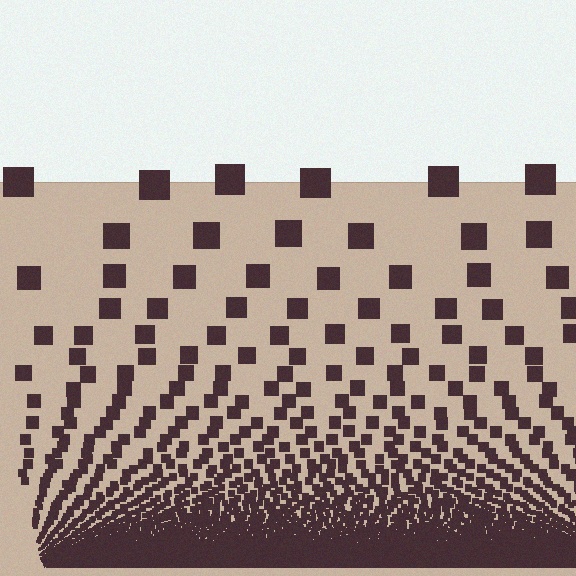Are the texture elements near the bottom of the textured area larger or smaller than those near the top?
Smaller. The gradient is inverted — elements near the bottom are smaller and denser.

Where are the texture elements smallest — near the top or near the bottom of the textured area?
Near the bottom.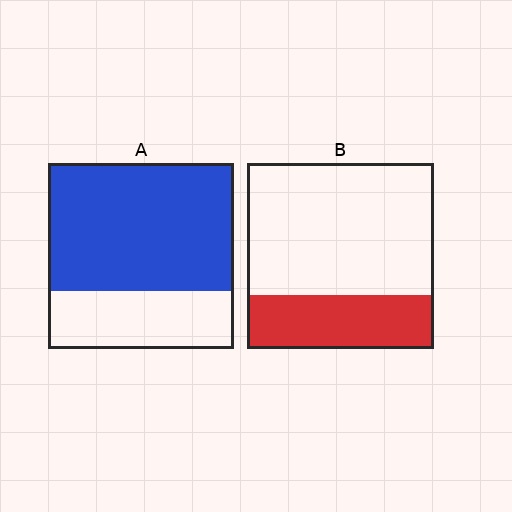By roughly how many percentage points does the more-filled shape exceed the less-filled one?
By roughly 40 percentage points (A over B).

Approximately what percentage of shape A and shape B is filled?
A is approximately 70% and B is approximately 30%.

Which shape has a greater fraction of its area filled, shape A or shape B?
Shape A.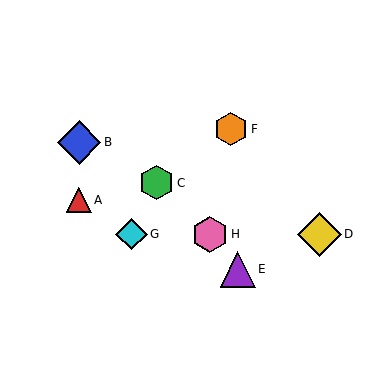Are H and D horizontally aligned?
Yes, both are at y≈234.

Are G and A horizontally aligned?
No, G is at y≈234 and A is at y≈200.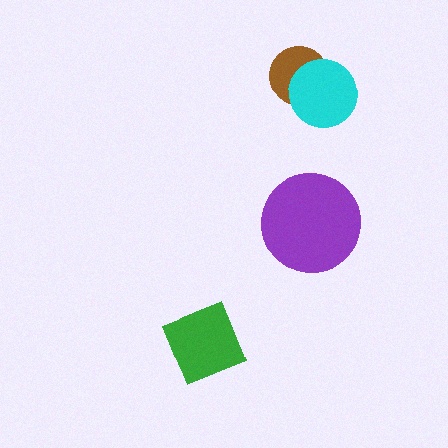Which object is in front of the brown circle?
The cyan circle is in front of the brown circle.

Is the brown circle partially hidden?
Yes, it is partially covered by another shape.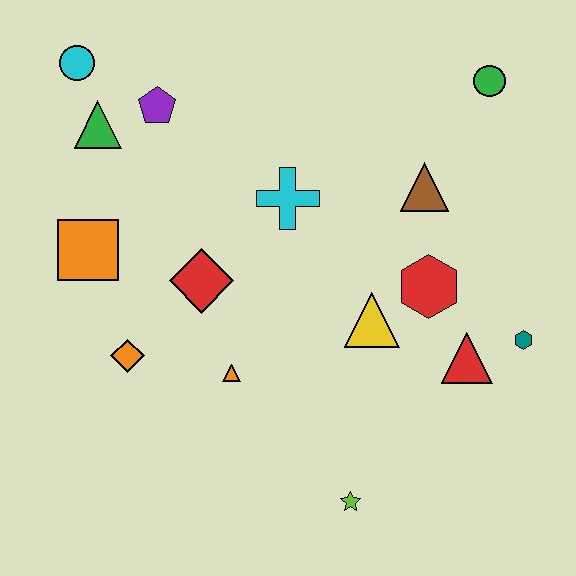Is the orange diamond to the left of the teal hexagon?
Yes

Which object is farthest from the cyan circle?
The teal hexagon is farthest from the cyan circle.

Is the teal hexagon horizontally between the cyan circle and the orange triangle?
No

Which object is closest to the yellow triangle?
The red hexagon is closest to the yellow triangle.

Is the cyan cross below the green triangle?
Yes